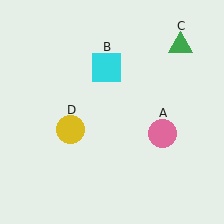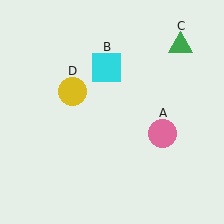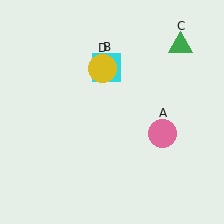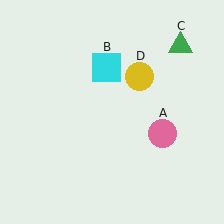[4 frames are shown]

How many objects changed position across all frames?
1 object changed position: yellow circle (object D).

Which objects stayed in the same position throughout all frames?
Pink circle (object A) and cyan square (object B) and green triangle (object C) remained stationary.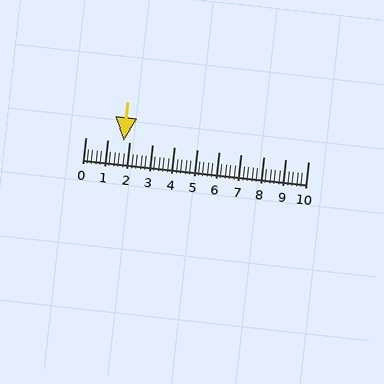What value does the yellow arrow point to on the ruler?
The yellow arrow points to approximately 1.7.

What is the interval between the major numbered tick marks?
The major tick marks are spaced 1 units apart.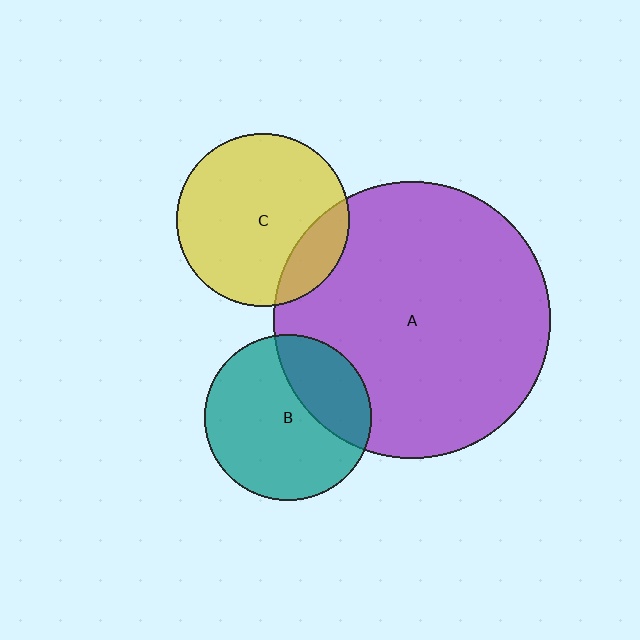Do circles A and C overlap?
Yes.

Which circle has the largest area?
Circle A (purple).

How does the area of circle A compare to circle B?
Approximately 2.8 times.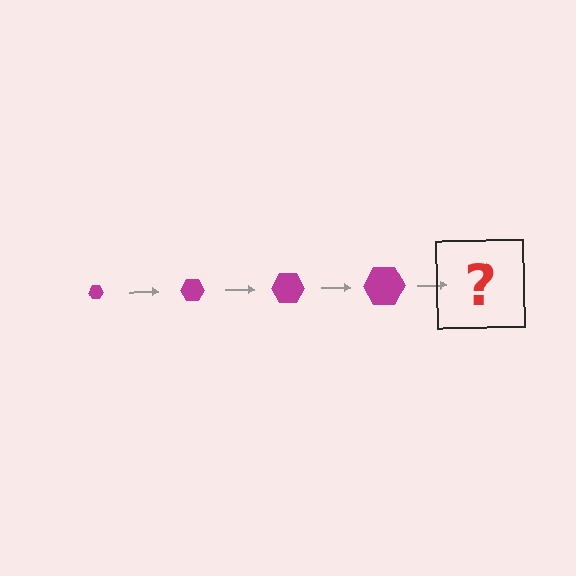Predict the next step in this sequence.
The next step is a magenta hexagon, larger than the previous one.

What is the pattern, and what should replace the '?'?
The pattern is that the hexagon gets progressively larger each step. The '?' should be a magenta hexagon, larger than the previous one.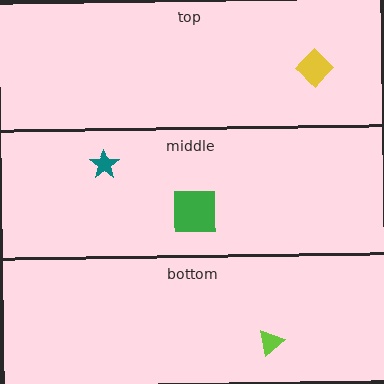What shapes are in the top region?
The yellow diamond.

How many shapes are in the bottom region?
1.